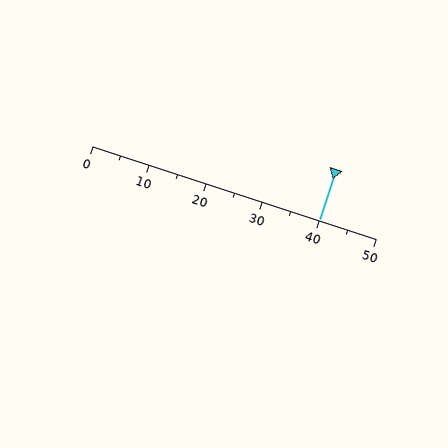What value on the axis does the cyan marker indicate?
The marker indicates approximately 40.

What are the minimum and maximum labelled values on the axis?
The axis runs from 0 to 50.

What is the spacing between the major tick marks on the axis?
The major ticks are spaced 10 apart.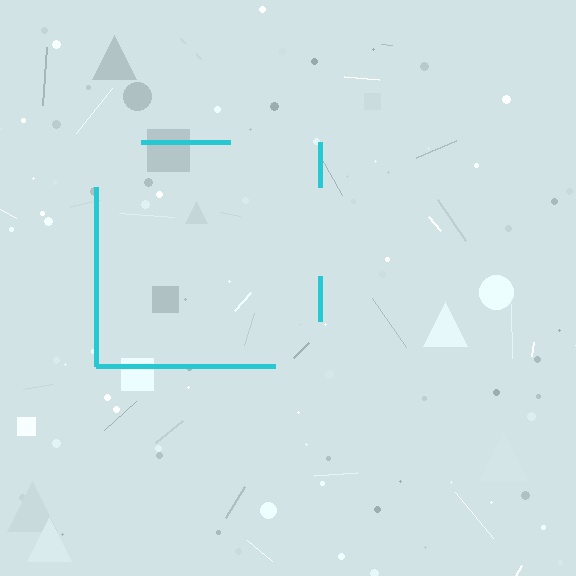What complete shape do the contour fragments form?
The contour fragments form a square.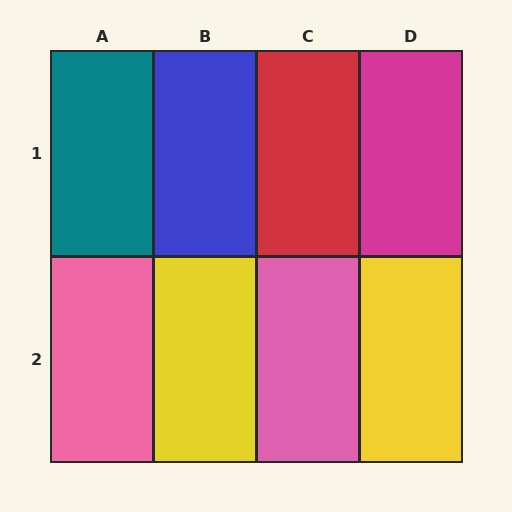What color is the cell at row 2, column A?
Pink.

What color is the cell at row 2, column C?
Pink.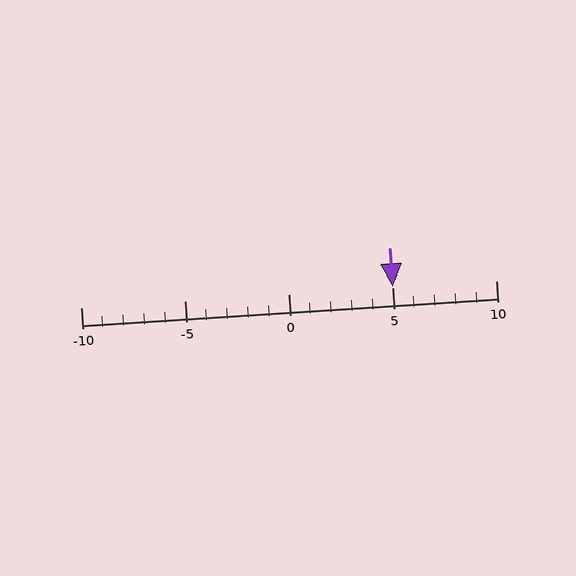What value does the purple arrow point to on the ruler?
The purple arrow points to approximately 5.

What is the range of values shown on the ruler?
The ruler shows values from -10 to 10.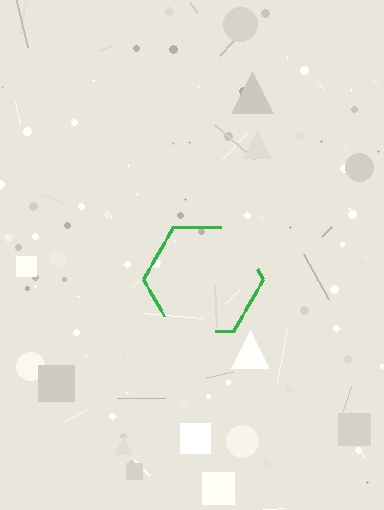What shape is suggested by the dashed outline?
The dashed outline suggests a hexagon.